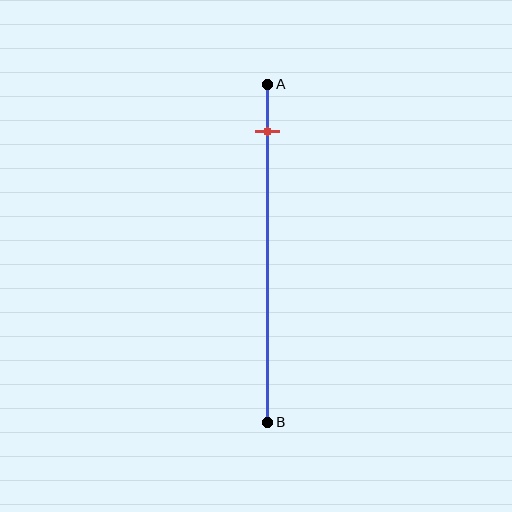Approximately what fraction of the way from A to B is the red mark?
The red mark is approximately 15% of the way from A to B.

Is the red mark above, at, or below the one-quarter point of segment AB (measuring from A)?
The red mark is above the one-quarter point of segment AB.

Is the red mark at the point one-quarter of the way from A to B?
No, the mark is at about 15% from A, not at the 25% one-quarter point.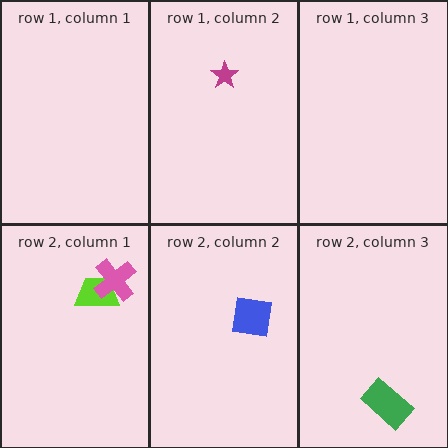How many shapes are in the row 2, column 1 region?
2.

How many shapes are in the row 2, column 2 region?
1.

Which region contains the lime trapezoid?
The row 2, column 1 region.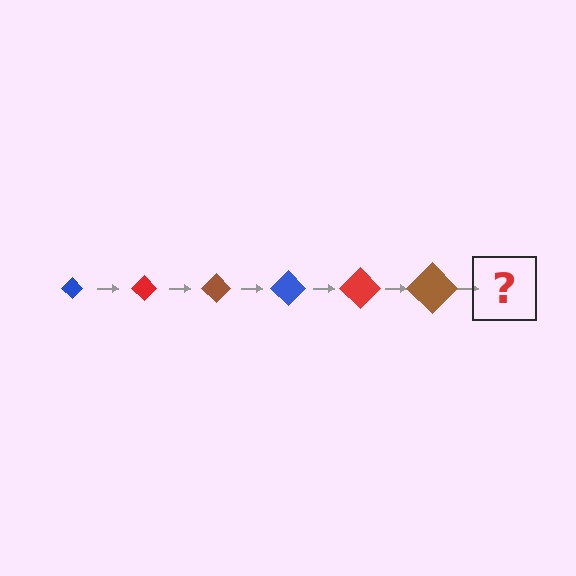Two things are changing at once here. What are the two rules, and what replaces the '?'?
The two rules are that the diamond grows larger each step and the color cycles through blue, red, and brown. The '?' should be a blue diamond, larger than the previous one.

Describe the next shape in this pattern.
It should be a blue diamond, larger than the previous one.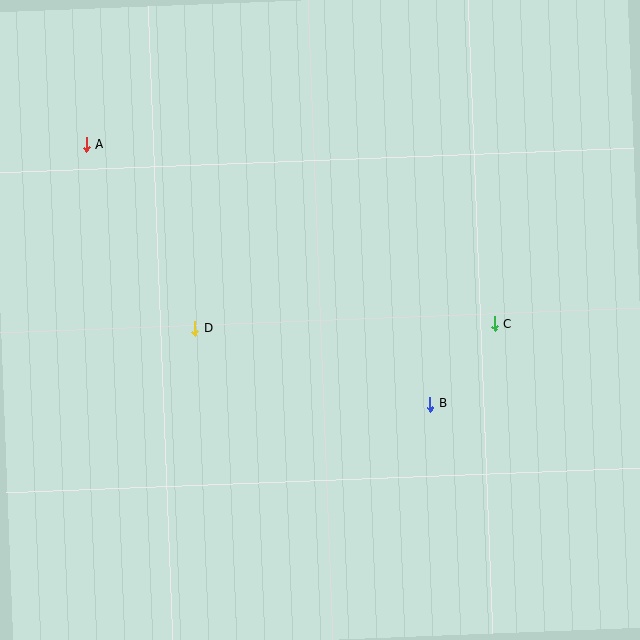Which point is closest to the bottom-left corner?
Point D is closest to the bottom-left corner.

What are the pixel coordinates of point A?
Point A is at (86, 145).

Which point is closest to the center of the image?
Point D at (195, 329) is closest to the center.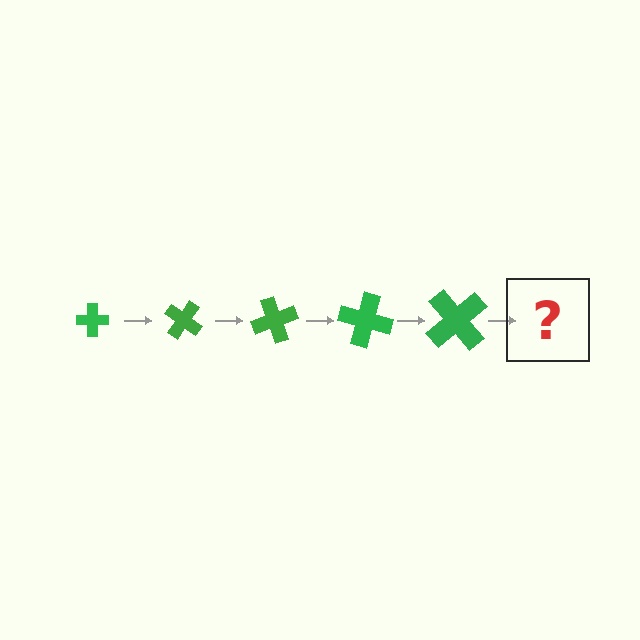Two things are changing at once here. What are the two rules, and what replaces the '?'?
The two rules are that the cross grows larger each step and it rotates 35 degrees each step. The '?' should be a cross, larger than the previous one and rotated 175 degrees from the start.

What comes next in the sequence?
The next element should be a cross, larger than the previous one and rotated 175 degrees from the start.